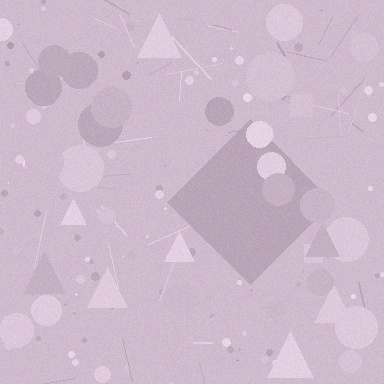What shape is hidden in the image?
A diamond is hidden in the image.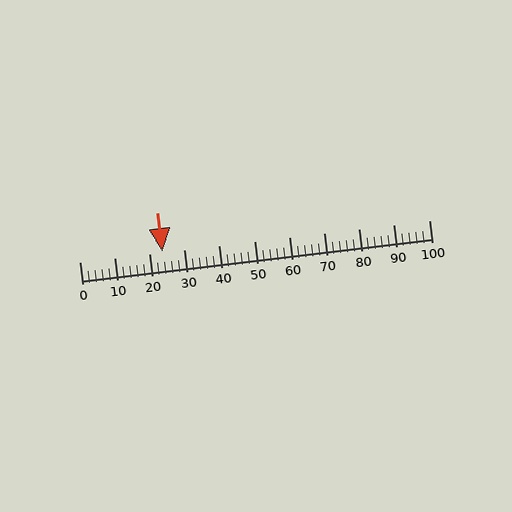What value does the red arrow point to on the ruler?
The red arrow points to approximately 24.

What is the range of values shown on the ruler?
The ruler shows values from 0 to 100.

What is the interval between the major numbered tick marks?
The major tick marks are spaced 10 units apart.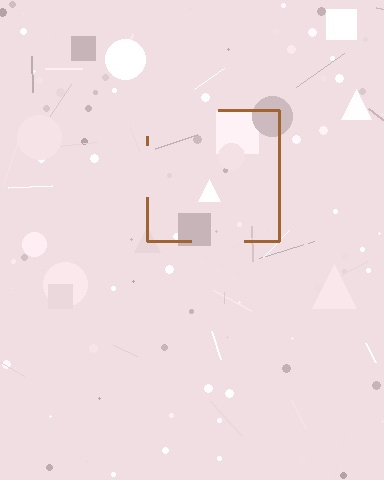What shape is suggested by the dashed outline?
The dashed outline suggests a square.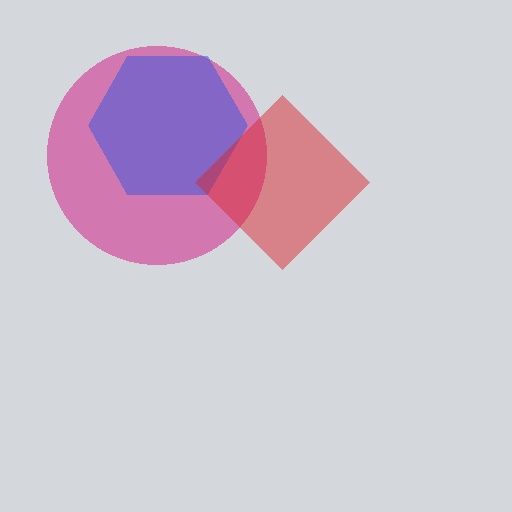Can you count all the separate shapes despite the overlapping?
Yes, there are 3 separate shapes.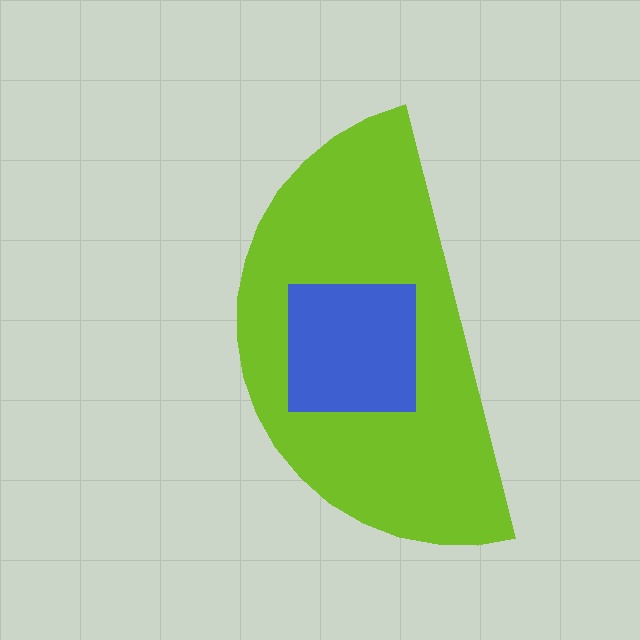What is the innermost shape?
The blue square.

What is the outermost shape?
The lime semicircle.